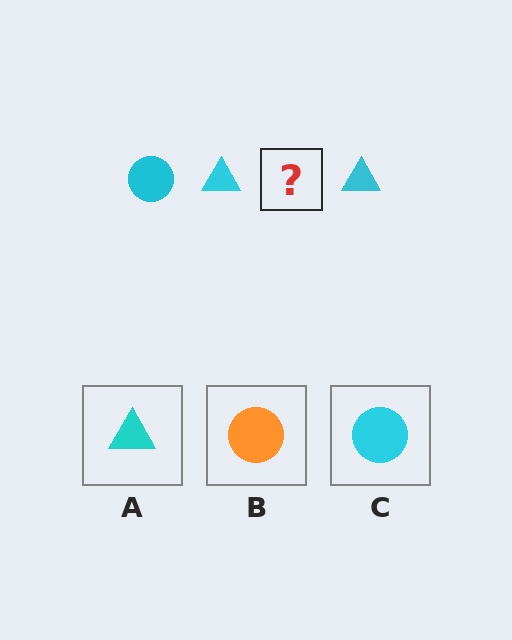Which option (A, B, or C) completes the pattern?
C.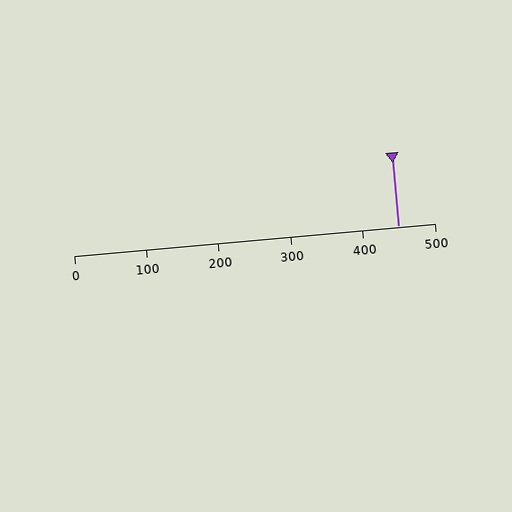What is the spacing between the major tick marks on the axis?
The major ticks are spaced 100 apart.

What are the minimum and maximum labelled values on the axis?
The axis runs from 0 to 500.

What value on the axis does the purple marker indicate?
The marker indicates approximately 450.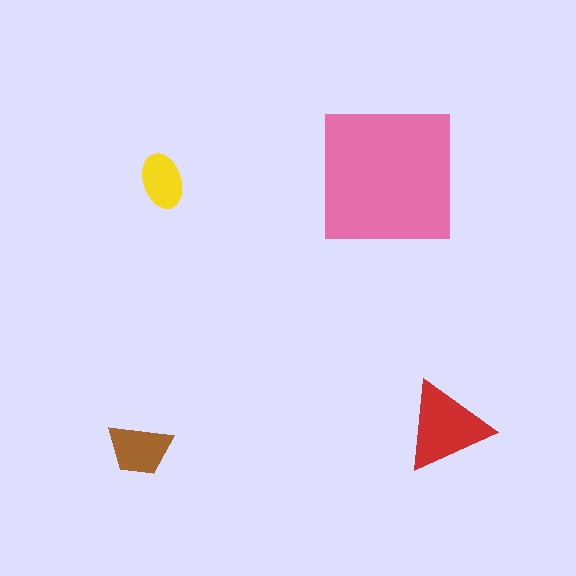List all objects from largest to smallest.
The pink square, the red triangle, the brown trapezoid, the yellow ellipse.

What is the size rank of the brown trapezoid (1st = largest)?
3rd.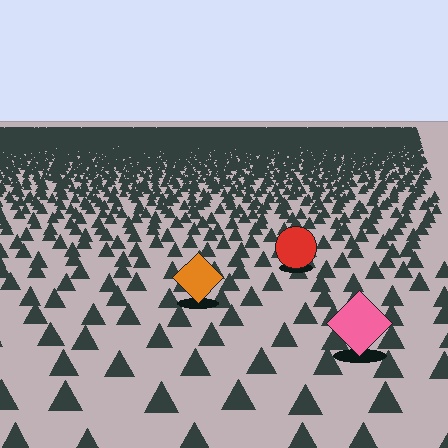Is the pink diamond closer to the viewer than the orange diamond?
Yes. The pink diamond is closer — you can tell from the texture gradient: the ground texture is coarser near it.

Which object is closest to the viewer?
The pink diamond is closest. The texture marks near it are larger and more spread out.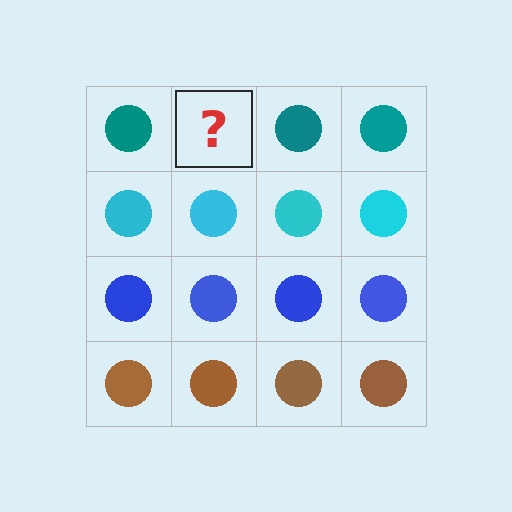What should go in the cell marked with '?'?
The missing cell should contain a teal circle.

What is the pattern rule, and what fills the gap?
The rule is that each row has a consistent color. The gap should be filled with a teal circle.